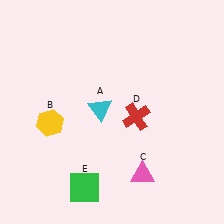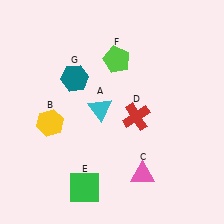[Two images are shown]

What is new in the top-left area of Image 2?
A teal hexagon (G) was added in the top-left area of Image 2.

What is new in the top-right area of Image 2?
A lime pentagon (F) was added in the top-right area of Image 2.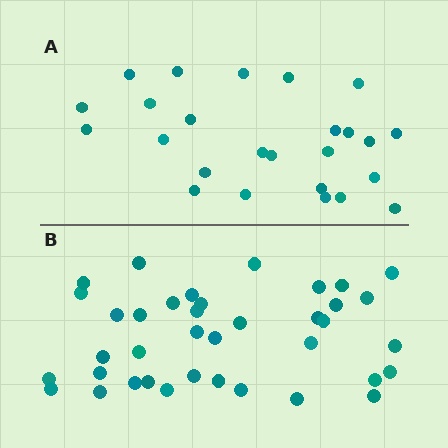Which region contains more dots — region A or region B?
Region B (the bottom region) has more dots.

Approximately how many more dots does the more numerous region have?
Region B has approximately 15 more dots than region A.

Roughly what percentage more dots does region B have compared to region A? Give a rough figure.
About 50% more.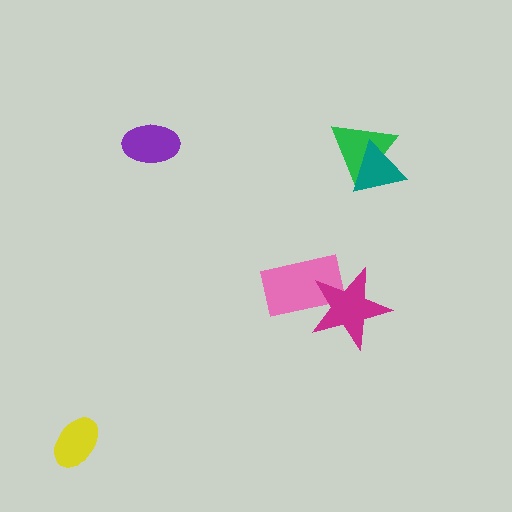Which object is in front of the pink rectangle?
The magenta star is in front of the pink rectangle.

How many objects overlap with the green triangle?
1 object overlaps with the green triangle.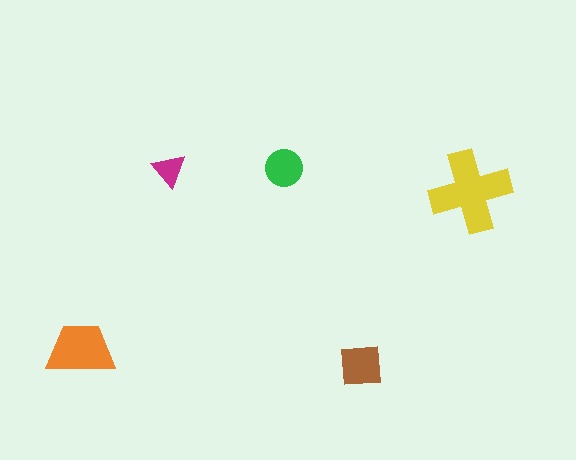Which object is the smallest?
The magenta triangle.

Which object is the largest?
The yellow cross.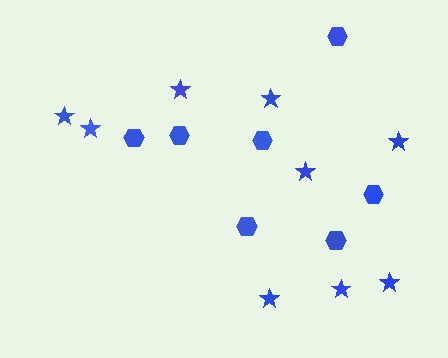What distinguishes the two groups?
There are 2 groups: one group of stars (9) and one group of hexagons (7).